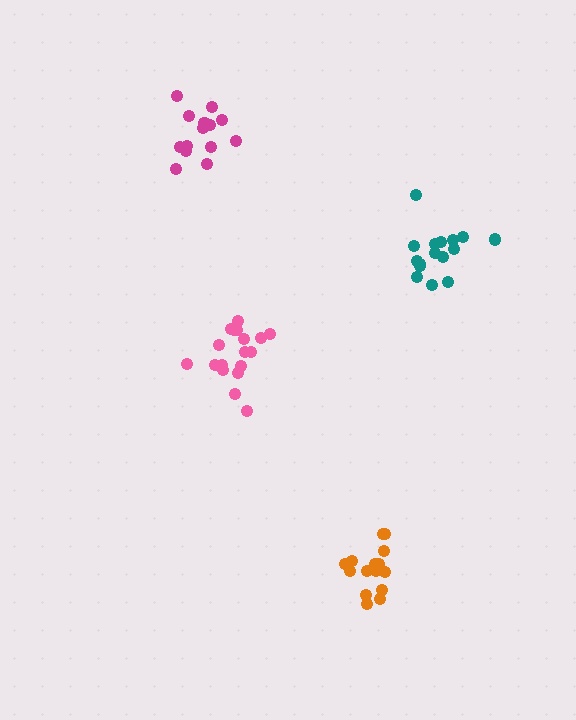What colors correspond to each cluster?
The clusters are colored: magenta, pink, orange, teal.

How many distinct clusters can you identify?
There are 4 distinct clusters.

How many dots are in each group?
Group 1: 14 dots, Group 2: 18 dots, Group 3: 16 dots, Group 4: 16 dots (64 total).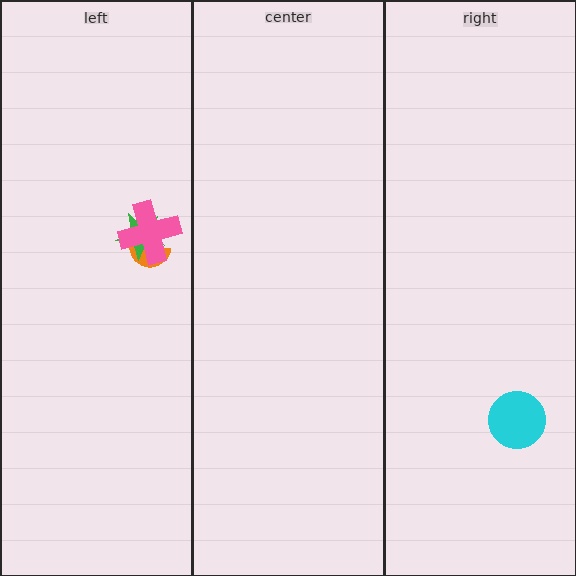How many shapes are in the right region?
1.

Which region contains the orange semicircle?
The left region.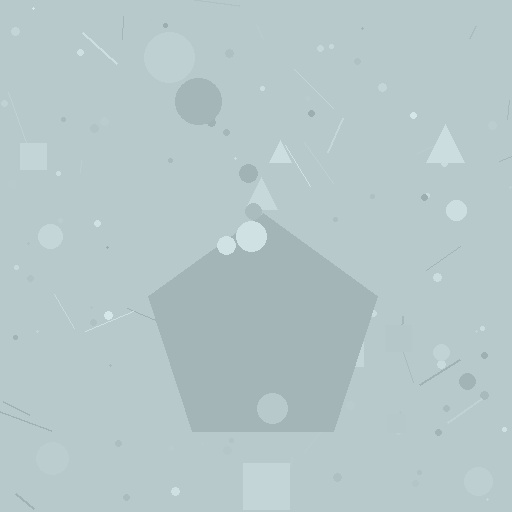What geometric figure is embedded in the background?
A pentagon is embedded in the background.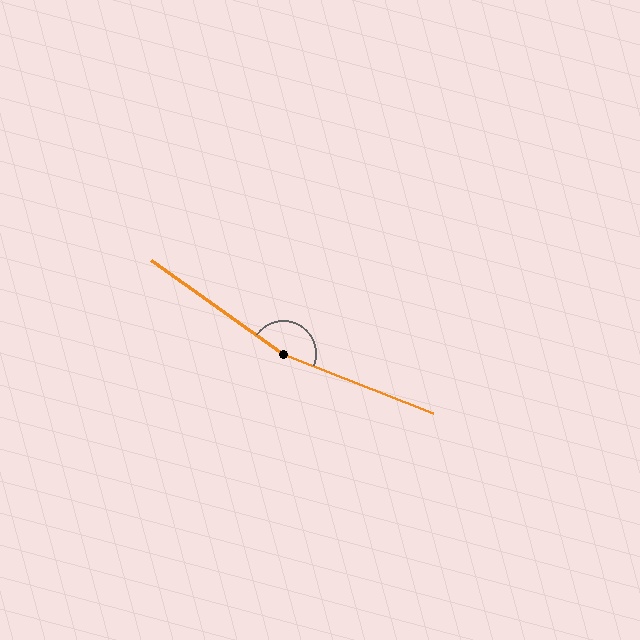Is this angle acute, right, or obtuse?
It is obtuse.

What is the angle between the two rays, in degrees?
Approximately 166 degrees.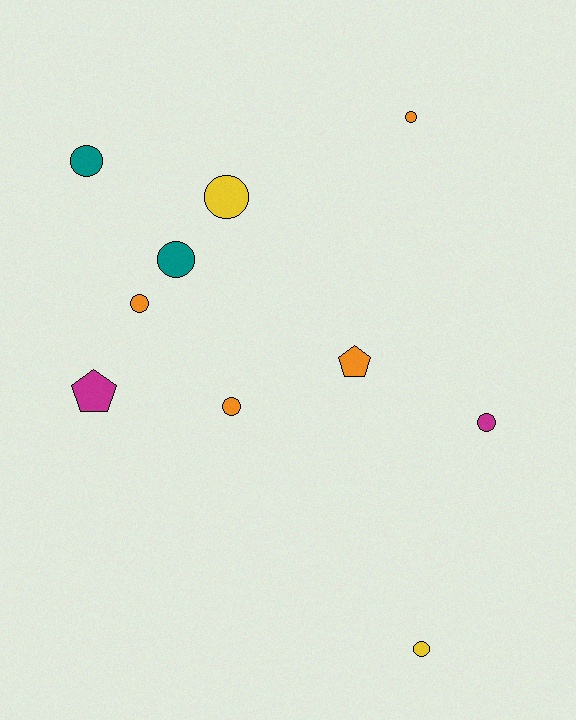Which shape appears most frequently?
Circle, with 8 objects.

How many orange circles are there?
There are 3 orange circles.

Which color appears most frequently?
Orange, with 4 objects.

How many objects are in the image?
There are 10 objects.